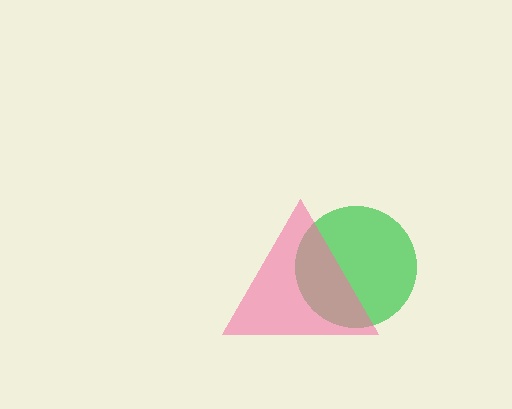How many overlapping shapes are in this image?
There are 2 overlapping shapes in the image.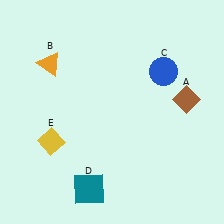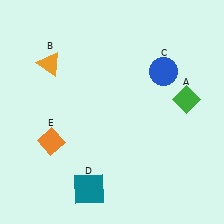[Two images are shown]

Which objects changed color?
A changed from brown to green. E changed from yellow to orange.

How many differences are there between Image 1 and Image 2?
There are 2 differences between the two images.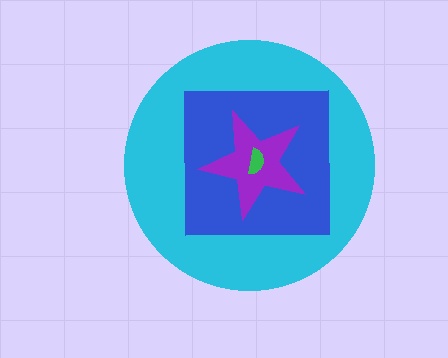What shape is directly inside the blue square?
The purple star.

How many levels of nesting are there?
4.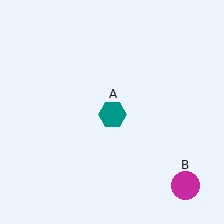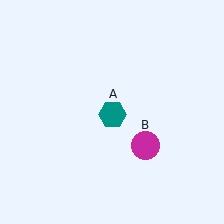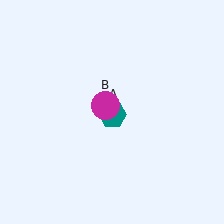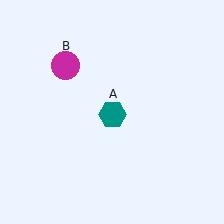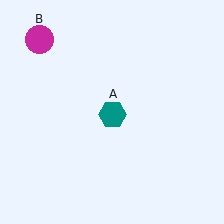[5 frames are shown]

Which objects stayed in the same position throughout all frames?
Teal hexagon (object A) remained stationary.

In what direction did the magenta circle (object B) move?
The magenta circle (object B) moved up and to the left.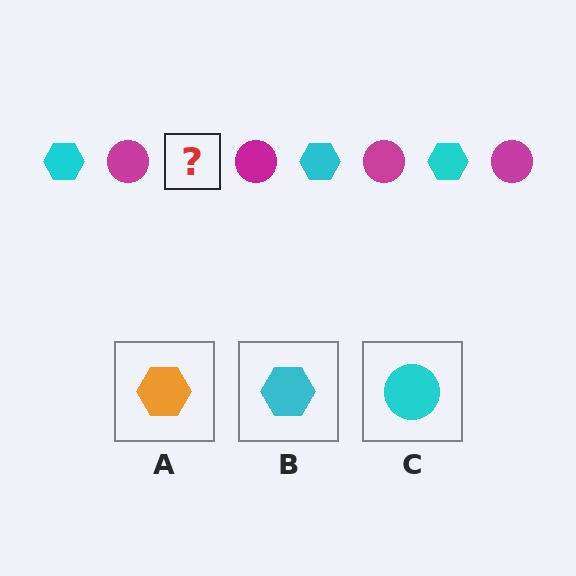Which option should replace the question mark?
Option B.